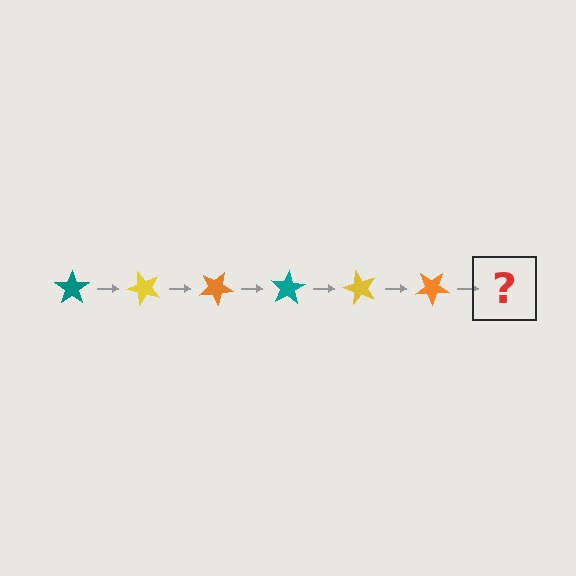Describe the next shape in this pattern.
It should be a teal star, rotated 300 degrees from the start.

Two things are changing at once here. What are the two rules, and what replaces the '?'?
The two rules are that it rotates 50 degrees each step and the color cycles through teal, yellow, and orange. The '?' should be a teal star, rotated 300 degrees from the start.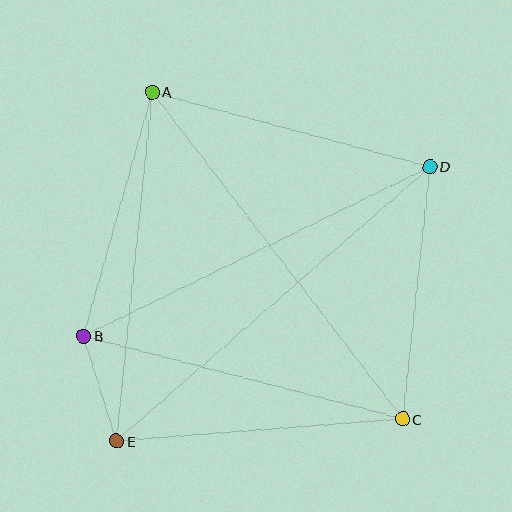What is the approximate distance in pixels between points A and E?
The distance between A and E is approximately 351 pixels.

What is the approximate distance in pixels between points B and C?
The distance between B and C is approximately 329 pixels.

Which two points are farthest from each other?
Points D and E are farthest from each other.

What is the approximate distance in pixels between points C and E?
The distance between C and E is approximately 286 pixels.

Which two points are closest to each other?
Points B and E are closest to each other.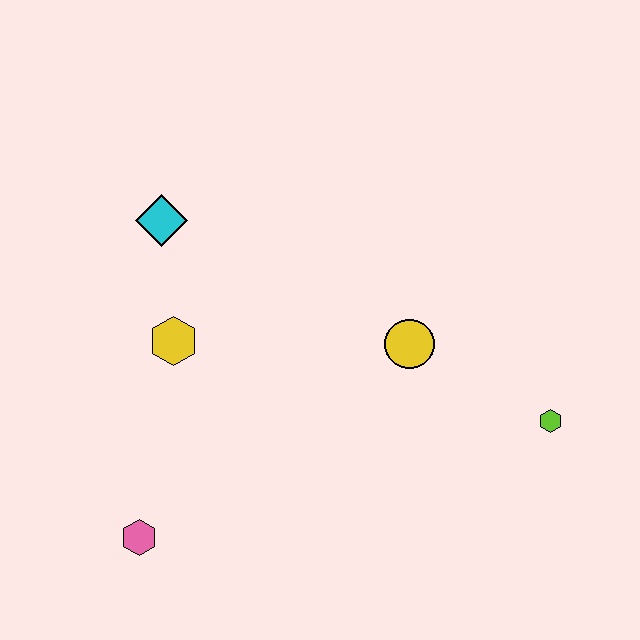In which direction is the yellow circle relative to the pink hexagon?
The yellow circle is to the right of the pink hexagon.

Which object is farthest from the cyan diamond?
The lime hexagon is farthest from the cyan diamond.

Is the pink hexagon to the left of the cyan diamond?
Yes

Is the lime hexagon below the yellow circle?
Yes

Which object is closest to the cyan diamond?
The yellow hexagon is closest to the cyan diamond.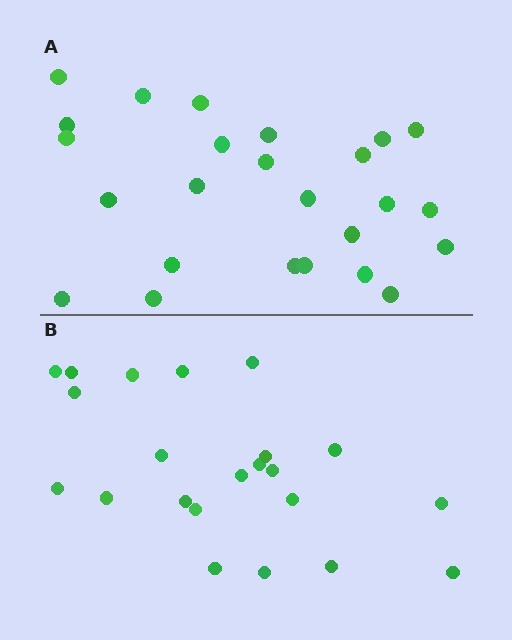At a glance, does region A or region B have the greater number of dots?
Region A (the top region) has more dots.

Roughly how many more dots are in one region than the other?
Region A has just a few more — roughly 2 or 3 more dots than region B.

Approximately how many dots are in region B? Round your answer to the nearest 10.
About 20 dots. (The exact count is 22, which rounds to 20.)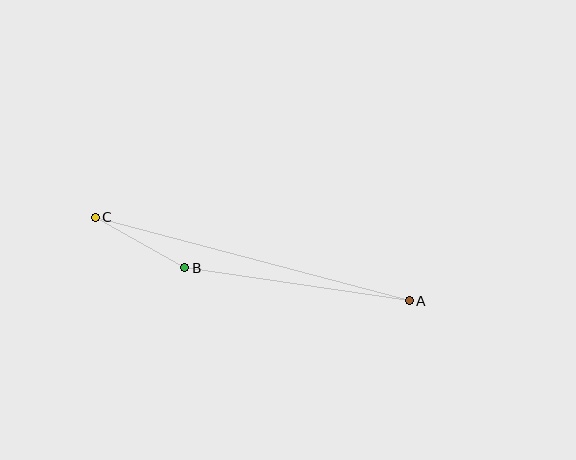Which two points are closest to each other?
Points B and C are closest to each other.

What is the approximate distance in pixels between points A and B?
The distance between A and B is approximately 227 pixels.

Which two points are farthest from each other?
Points A and C are farthest from each other.